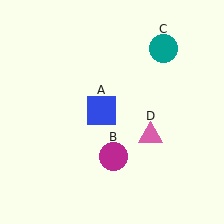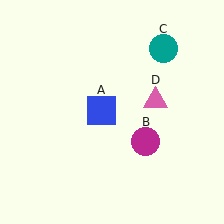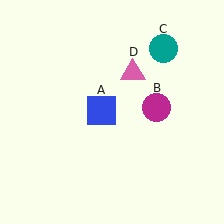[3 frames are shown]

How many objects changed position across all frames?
2 objects changed position: magenta circle (object B), pink triangle (object D).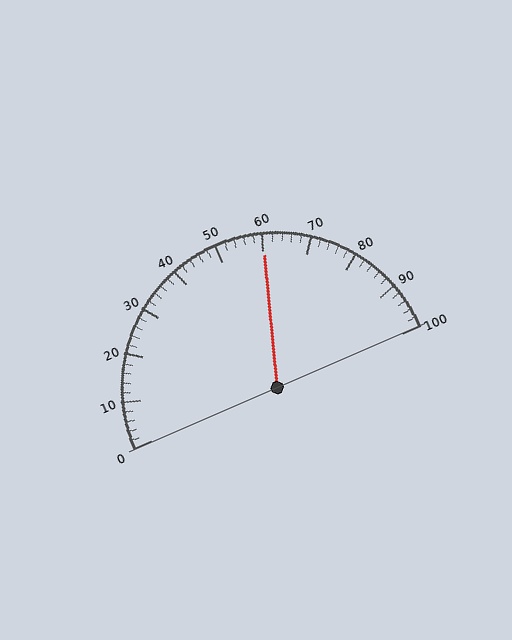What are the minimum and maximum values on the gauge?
The gauge ranges from 0 to 100.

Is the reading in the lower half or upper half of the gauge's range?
The reading is in the upper half of the range (0 to 100).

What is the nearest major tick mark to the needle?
The nearest major tick mark is 60.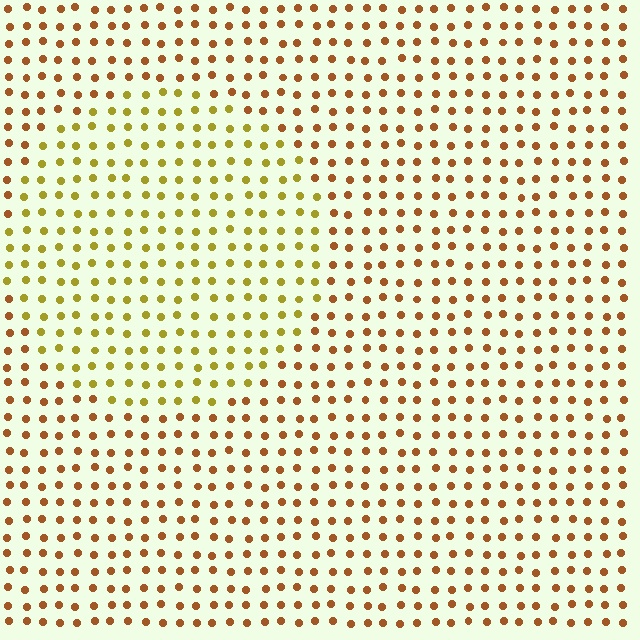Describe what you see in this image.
The image is filled with small brown elements in a uniform arrangement. A circle-shaped region is visible where the elements are tinted to a slightly different hue, forming a subtle color boundary.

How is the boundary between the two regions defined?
The boundary is defined purely by a slight shift in hue (about 33 degrees). Spacing, size, and orientation are identical on both sides.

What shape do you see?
I see a circle.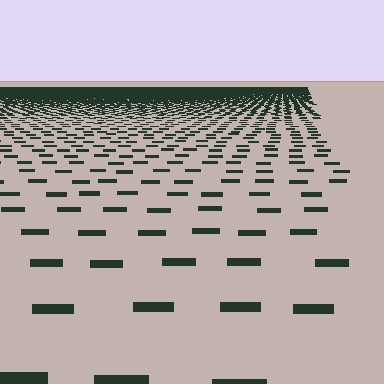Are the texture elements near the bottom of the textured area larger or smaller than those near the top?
Larger. Near the bottom, elements are closer to the viewer and appear at a bigger on-screen size.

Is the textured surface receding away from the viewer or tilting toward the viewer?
The surface is receding away from the viewer. Texture elements get smaller and denser toward the top.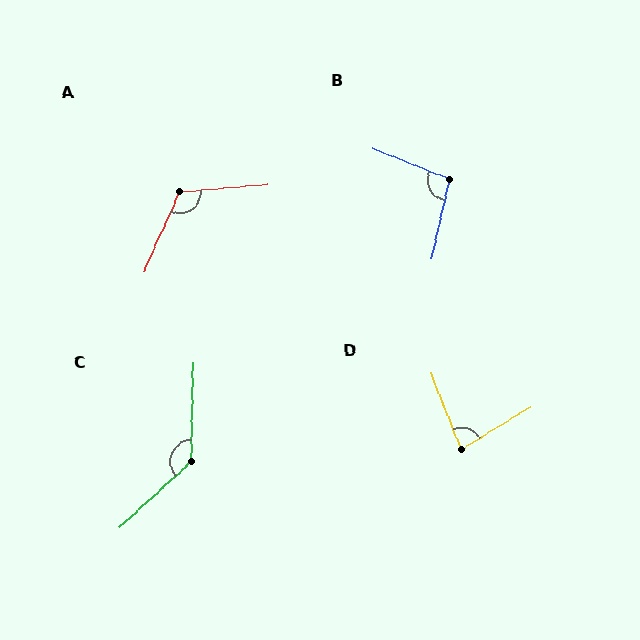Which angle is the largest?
C, at approximately 134 degrees.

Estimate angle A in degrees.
Approximately 119 degrees.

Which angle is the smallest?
D, at approximately 80 degrees.